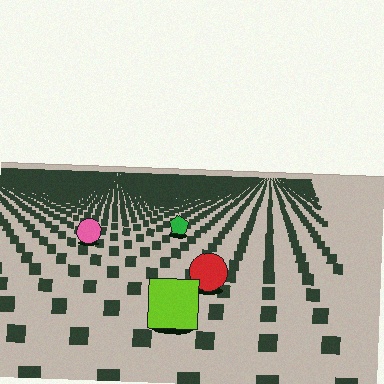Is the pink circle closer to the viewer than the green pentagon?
Yes. The pink circle is closer — you can tell from the texture gradient: the ground texture is coarser near it.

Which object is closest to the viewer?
The lime square is closest. The texture marks near it are larger and more spread out.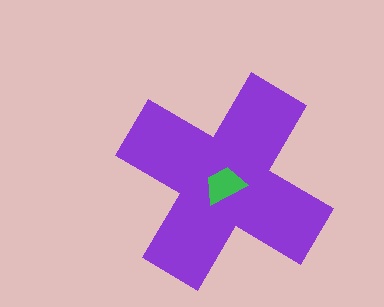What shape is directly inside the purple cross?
The green trapezoid.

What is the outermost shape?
The purple cross.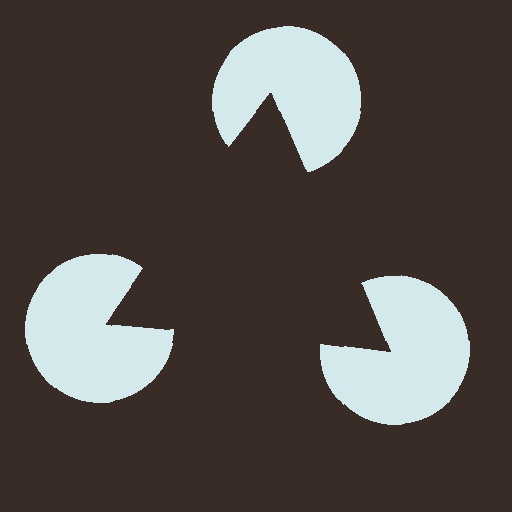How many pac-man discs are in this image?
There are 3 — one at each vertex of the illusory triangle.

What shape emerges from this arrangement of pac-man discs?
An illusory triangle — its edges are inferred from the aligned wedge cuts in the pac-man discs, not physically drawn.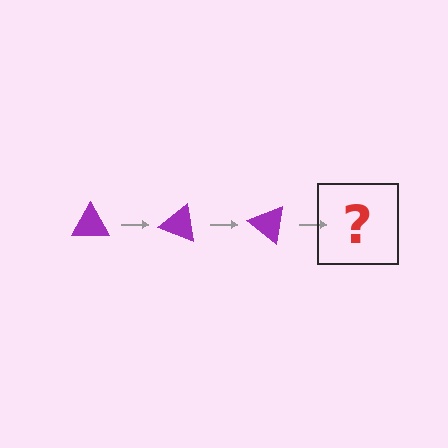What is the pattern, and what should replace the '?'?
The pattern is that the triangle rotates 20 degrees each step. The '?' should be a purple triangle rotated 60 degrees.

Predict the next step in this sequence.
The next step is a purple triangle rotated 60 degrees.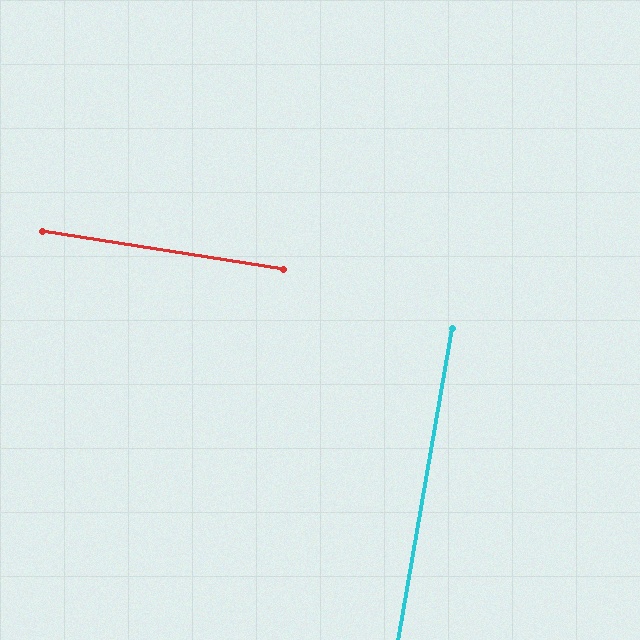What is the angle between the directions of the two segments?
Approximately 89 degrees.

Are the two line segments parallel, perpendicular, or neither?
Perpendicular — they meet at approximately 89°.